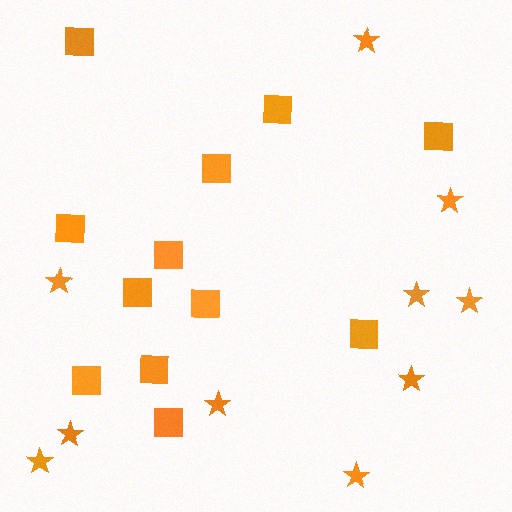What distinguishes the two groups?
There are 2 groups: one group of squares (12) and one group of stars (10).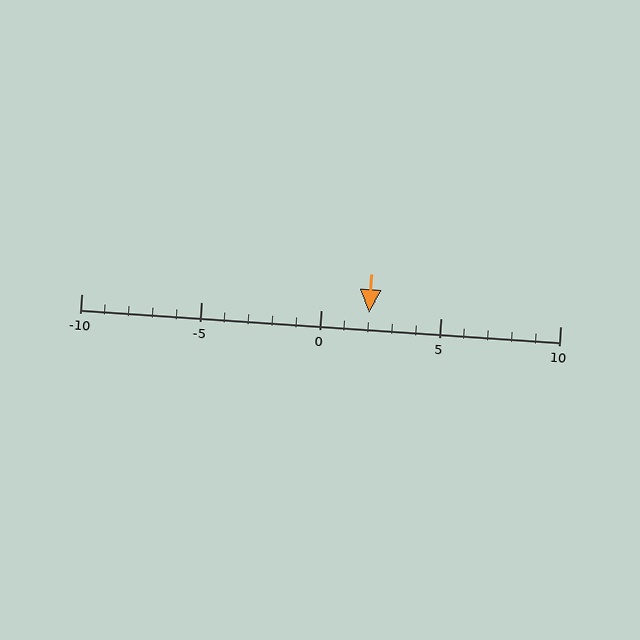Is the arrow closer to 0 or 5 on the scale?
The arrow is closer to 0.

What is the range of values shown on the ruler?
The ruler shows values from -10 to 10.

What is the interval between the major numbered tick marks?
The major tick marks are spaced 5 units apart.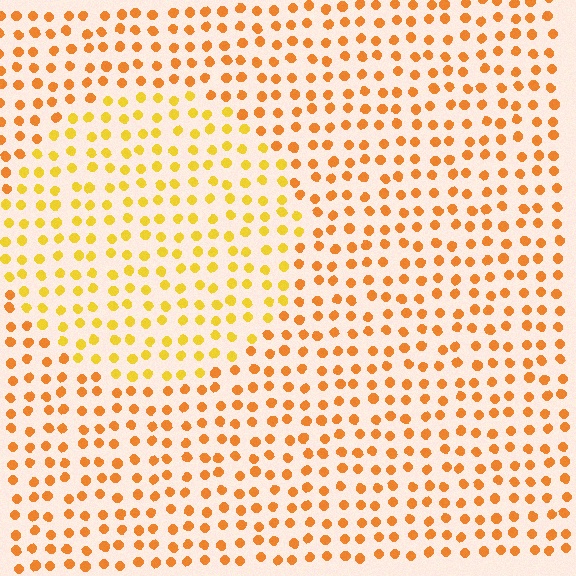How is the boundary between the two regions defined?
The boundary is defined purely by a slight shift in hue (about 24 degrees). Spacing, size, and orientation are identical on both sides.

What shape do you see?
I see a circle.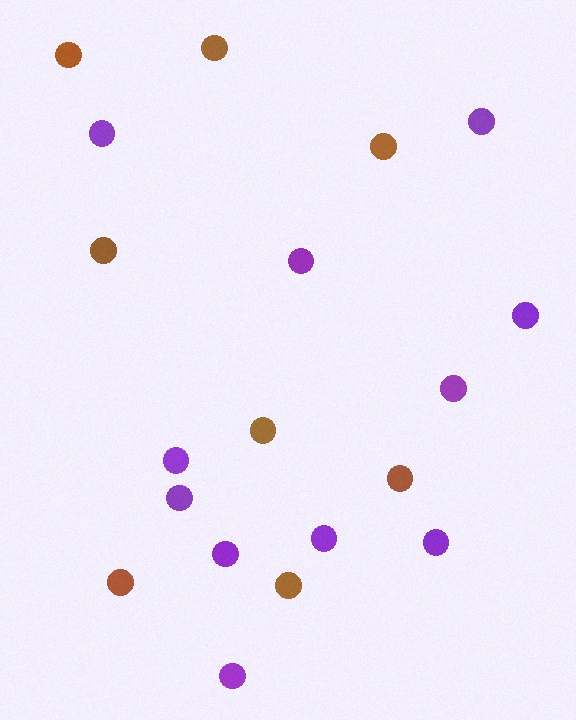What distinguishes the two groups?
There are 2 groups: one group of purple circles (11) and one group of brown circles (8).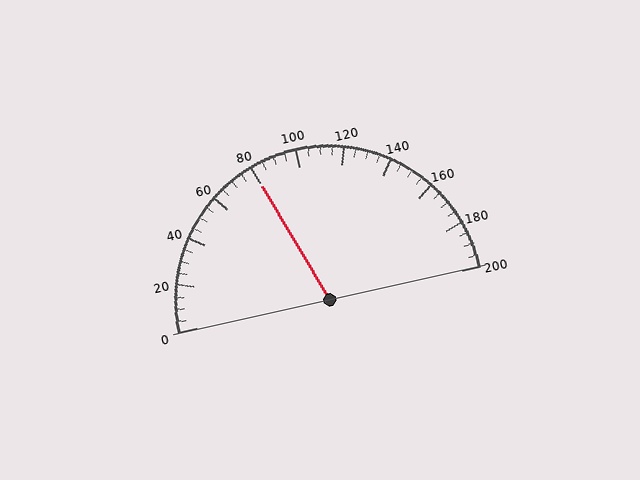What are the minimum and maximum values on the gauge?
The gauge ranges from 0 to 200.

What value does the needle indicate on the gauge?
The needle indicates approximately 80.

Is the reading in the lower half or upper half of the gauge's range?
The reading is in the lower half of the range (0 to 200).